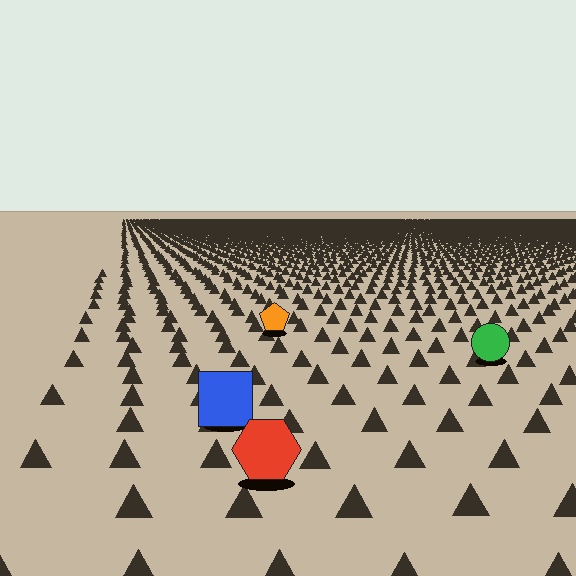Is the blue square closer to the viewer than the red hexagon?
No. The red hexagon is closer — you can tell from the texture gradient: the ground texture is coarser near it.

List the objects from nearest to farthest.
From nearest to farthest: the red hexagon, the blue square, the green circle, the orange pentagon.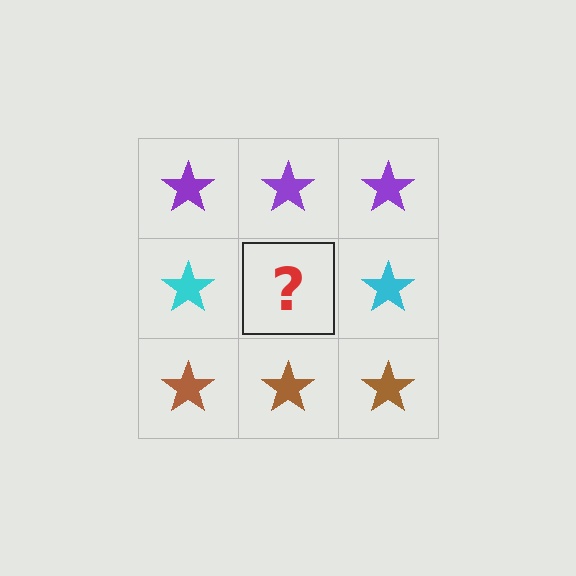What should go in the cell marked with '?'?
The missing cell should contain a cyan star.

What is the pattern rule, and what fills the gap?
The rule is that each row has a consistent color. The gap should be filled with a cyan star.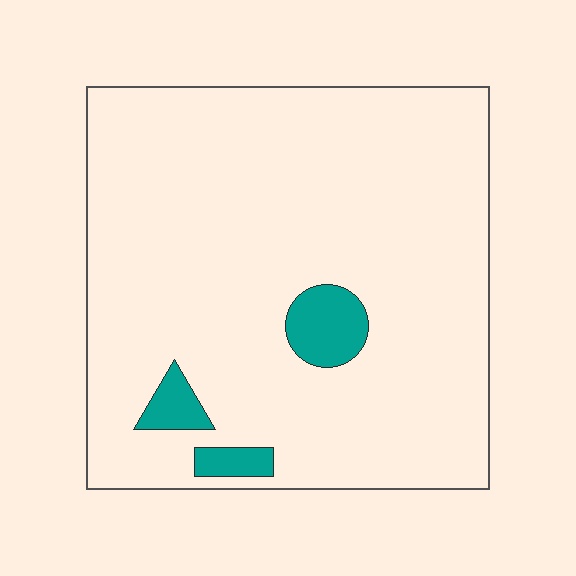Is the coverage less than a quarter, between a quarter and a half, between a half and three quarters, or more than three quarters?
Less than a quarter.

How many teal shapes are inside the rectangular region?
3.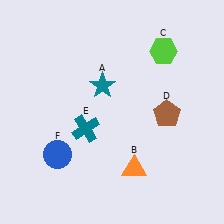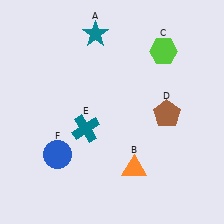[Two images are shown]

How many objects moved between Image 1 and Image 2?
1 object moved between the two images.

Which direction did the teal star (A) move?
The teal star (A) moved up.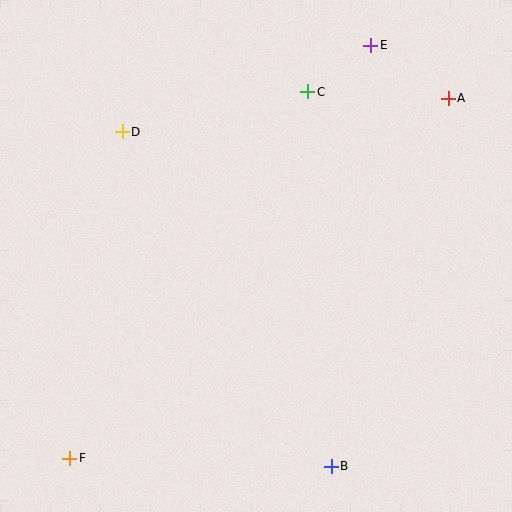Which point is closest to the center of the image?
Point C at (308, 92) is closest to the center.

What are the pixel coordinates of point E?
Point E is at (371, 45).